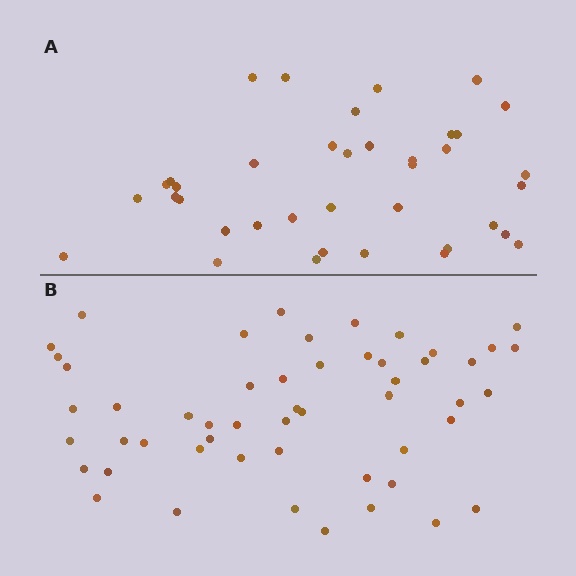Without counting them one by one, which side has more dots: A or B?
Region B (the bottom region) has more dots.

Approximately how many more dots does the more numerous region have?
Region B has approximately 15 more dots than region A.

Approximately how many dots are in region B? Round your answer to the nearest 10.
About 50 dots. (The exact count is 52, which rounds to 50.)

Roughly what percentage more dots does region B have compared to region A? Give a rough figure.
About 35% more.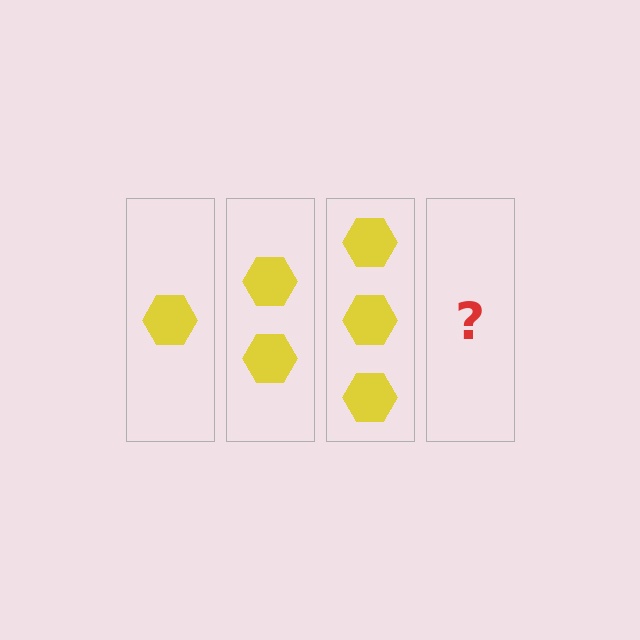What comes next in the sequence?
The next element should be 4 hexagons.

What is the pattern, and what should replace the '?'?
The pattern is that each step adds one more hexagon. The '?' should be 4 hexagons.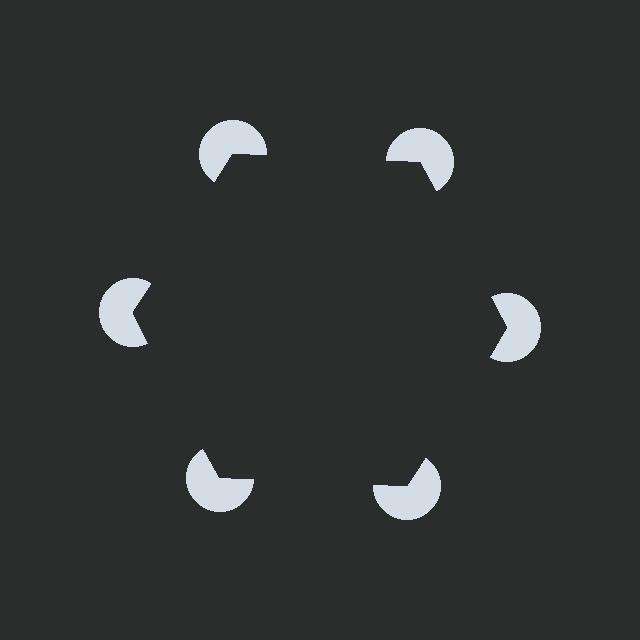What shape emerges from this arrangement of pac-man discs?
An illusory hexagon — its edges are inferred from the aligned wedge cuts in the pac-man discs, not physically drawn.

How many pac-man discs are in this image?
There are 6 — one at each vertex of the illusory hexagon.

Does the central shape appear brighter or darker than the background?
It typically appears slightly darker than the background, even though no actual brightness change is drawn.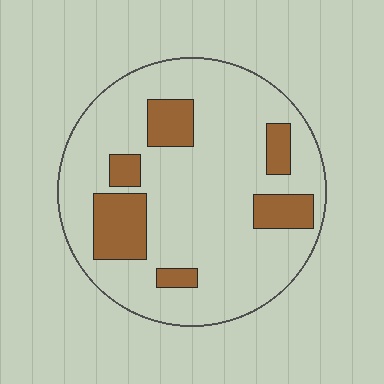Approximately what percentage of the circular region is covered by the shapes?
Approximately 20%.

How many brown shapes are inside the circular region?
6.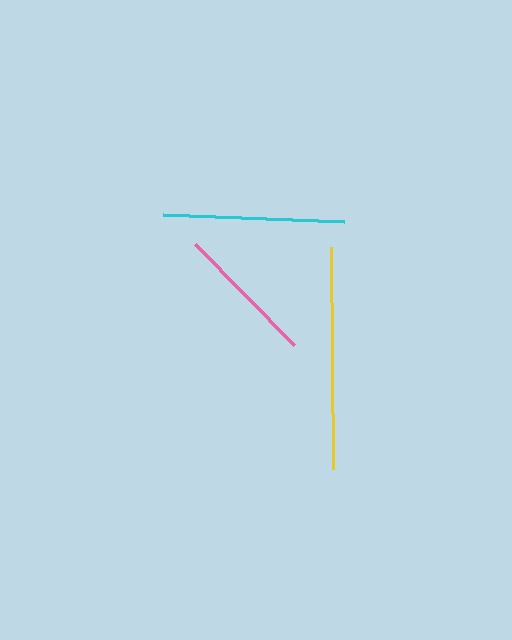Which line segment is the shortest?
The pink line is the shortest at approximately 141 pixels.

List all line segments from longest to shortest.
From longest to shortest: yellow, cyan, pink.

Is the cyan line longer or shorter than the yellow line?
The yellow line is longer than the cyan line.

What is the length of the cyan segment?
The cyan segment is approximately 182 pixels long.